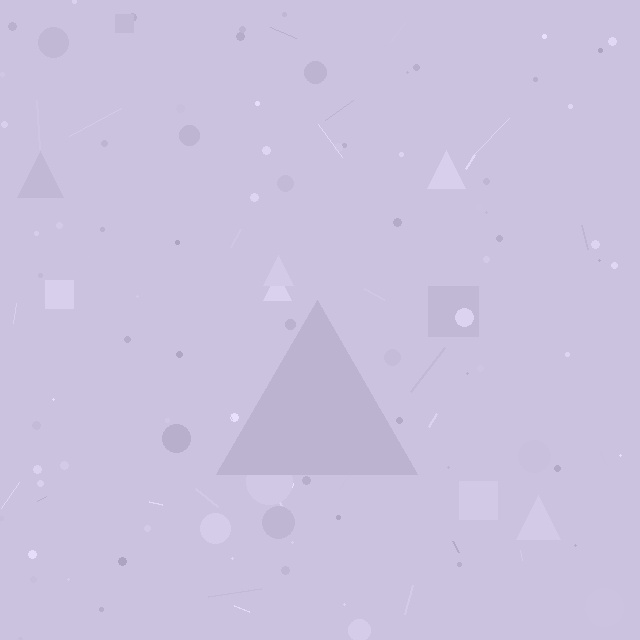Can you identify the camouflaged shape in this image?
The camouflaged shape is a triangle.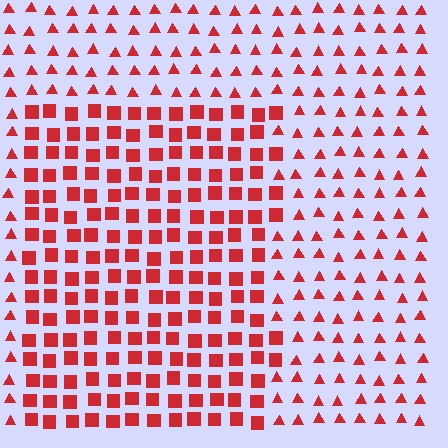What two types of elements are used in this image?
The image uses squares inside the rectangle region and triangles outside it.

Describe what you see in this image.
The image is filled with small red elements arranged in a uniform grid. A rectangle-shaped region contains squares, while the surrounding area contains triangles. The boundary is defined purely by the change in element shape.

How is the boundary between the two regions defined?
The boundary is defined by a change in element shape: squares inside vs. triangles outside. All elements share the same color and spacing.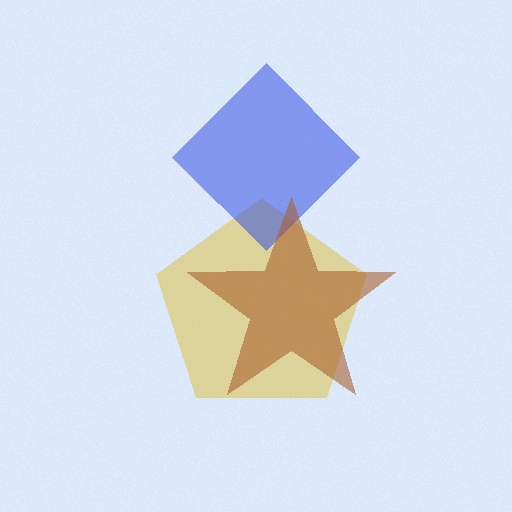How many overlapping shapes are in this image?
There are 3 overlapping shapes in the image.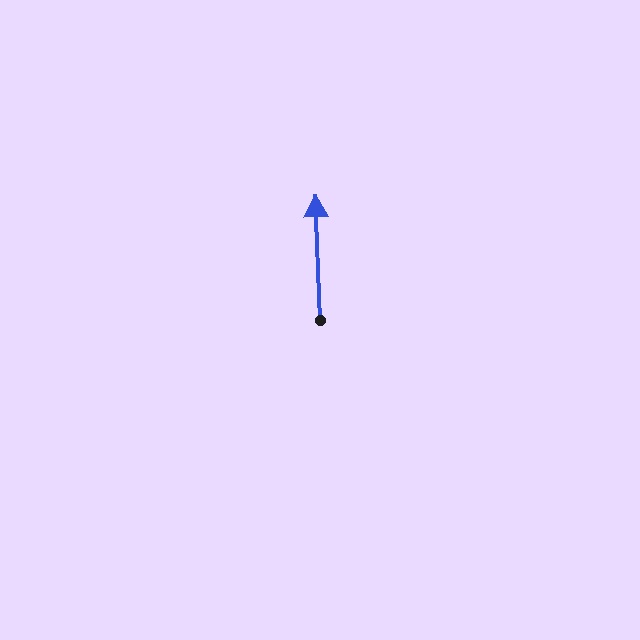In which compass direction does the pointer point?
North.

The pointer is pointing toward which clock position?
Roughly 12 o'clock.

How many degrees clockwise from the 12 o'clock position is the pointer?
Approximately 358 degrees.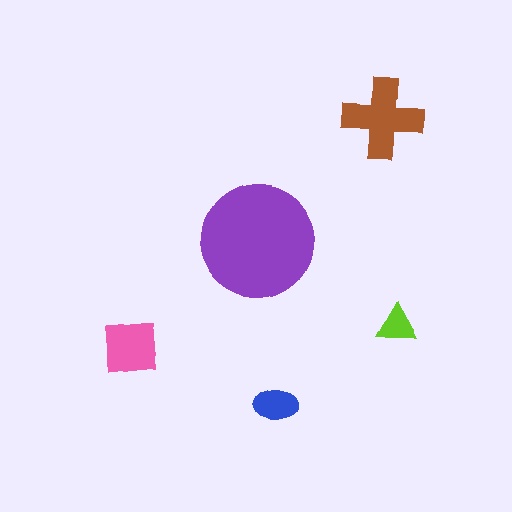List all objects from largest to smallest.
The purple circle, the brown cross, the pink square, the blue ellipse, the lime triangle.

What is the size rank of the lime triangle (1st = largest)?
5th.